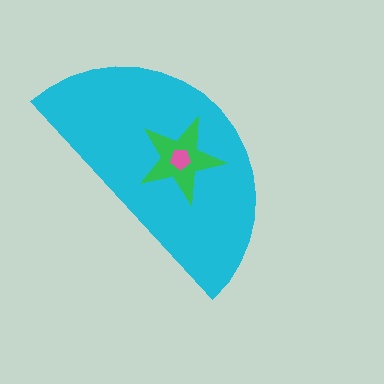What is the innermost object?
The pink pentagon.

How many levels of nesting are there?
3.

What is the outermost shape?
The cyan semicircle.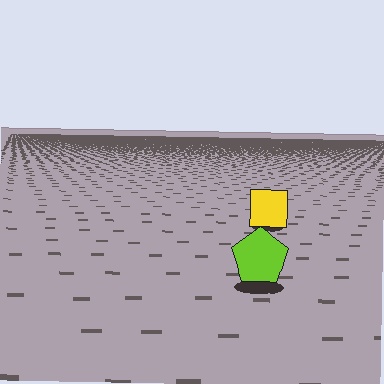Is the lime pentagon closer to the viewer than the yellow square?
Yes. The lime pentagon is closer — you can tell from the texture gradient: the ground texture is coarser near it.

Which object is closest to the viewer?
The lime pentagon is closest. The texture marks near it are larger and more spread out.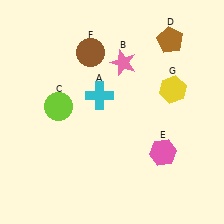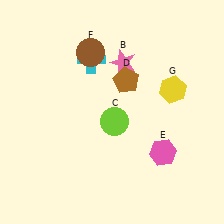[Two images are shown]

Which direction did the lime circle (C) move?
The lime circle (C) moved right.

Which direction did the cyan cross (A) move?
The cyan cross (A) moved up.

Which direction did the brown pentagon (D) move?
The brown pentagon (D) moved left.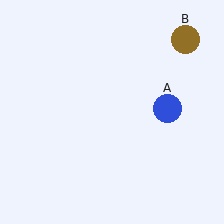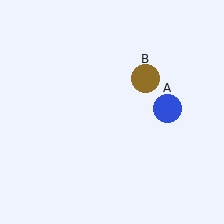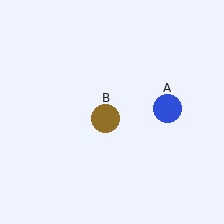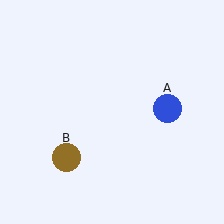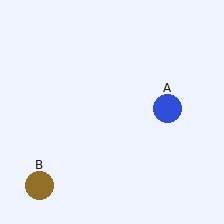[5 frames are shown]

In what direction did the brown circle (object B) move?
The brown circle (object B) moved down and to the left.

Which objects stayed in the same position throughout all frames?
Blue circle (object A) remained stationary.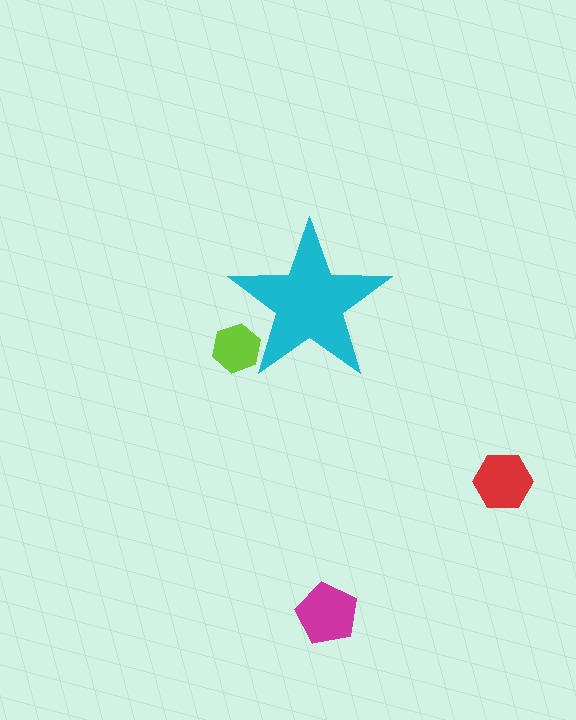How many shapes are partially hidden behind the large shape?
1 shape is partially hidden.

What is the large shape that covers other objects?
A cyan star.